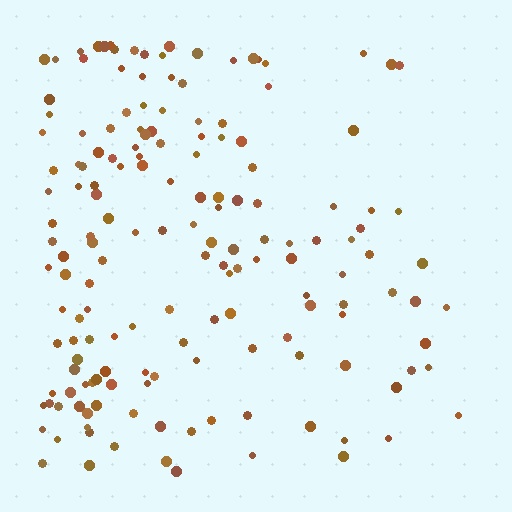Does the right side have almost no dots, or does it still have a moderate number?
Still a moderate number, just noticeably fewer than the left.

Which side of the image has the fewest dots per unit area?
The right.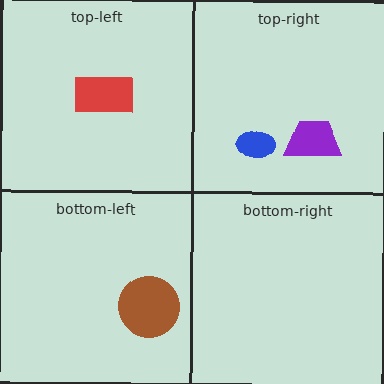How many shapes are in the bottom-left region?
1.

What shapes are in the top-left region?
The red rectangle.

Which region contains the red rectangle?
The top-left region.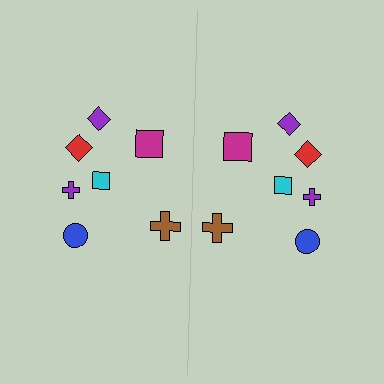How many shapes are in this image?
There are 14 shapes in this image.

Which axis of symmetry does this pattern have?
The pattern has a vertical axis of symmetry running through the center of the image.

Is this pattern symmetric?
Yes, this pattern has bilateral (reflection) symmetry.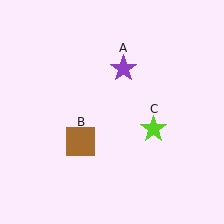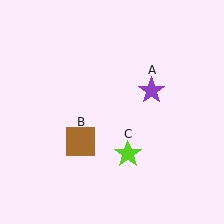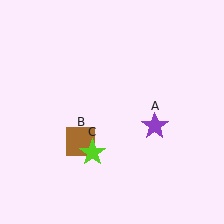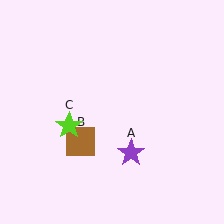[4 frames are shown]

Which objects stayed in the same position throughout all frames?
Brown square (object B) remained stationary.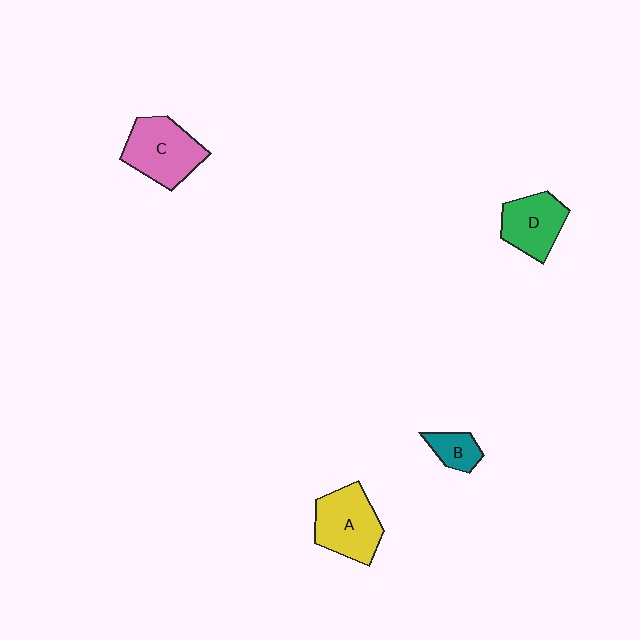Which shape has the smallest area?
Shape B (teal).